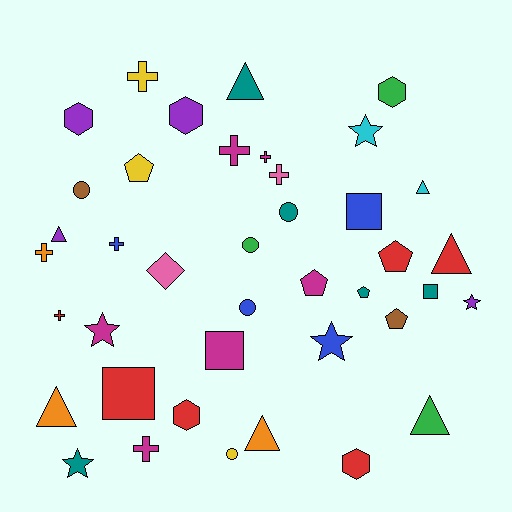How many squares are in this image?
There are 4 squares.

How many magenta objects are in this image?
There are 6 magenta objects.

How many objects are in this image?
There are 40 objects.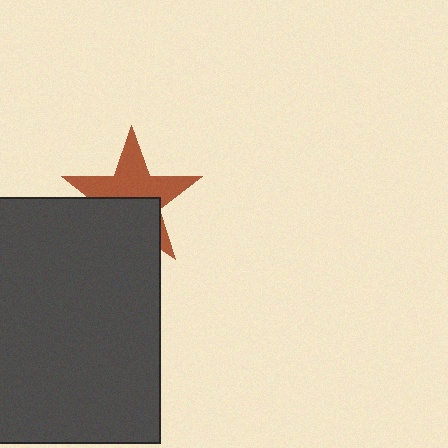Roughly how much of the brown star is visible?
About half of it is visible (roughly 57%).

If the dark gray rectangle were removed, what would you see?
You would see the complete brown star.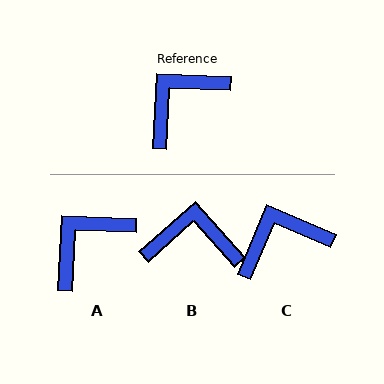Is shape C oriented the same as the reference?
No, it is off by about 21 degrees.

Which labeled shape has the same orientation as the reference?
A.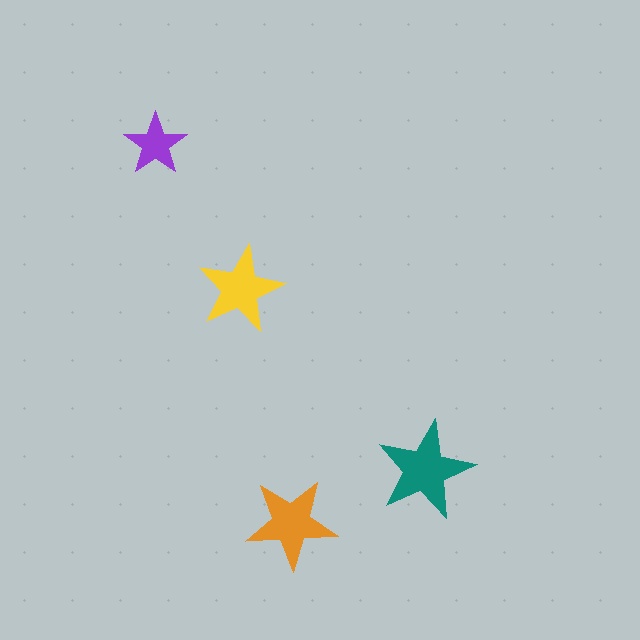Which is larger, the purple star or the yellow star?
The yellow one.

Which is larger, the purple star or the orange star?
The orange one.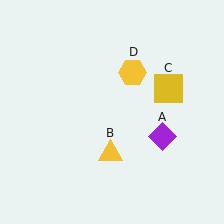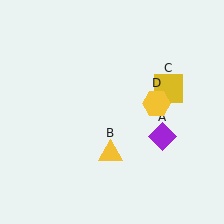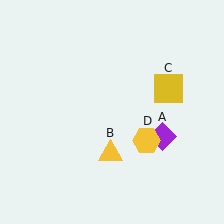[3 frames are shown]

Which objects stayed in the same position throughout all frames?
Purple diamond (object A) and yellow triangle (object B) and yellow square (object C) remained stationary.